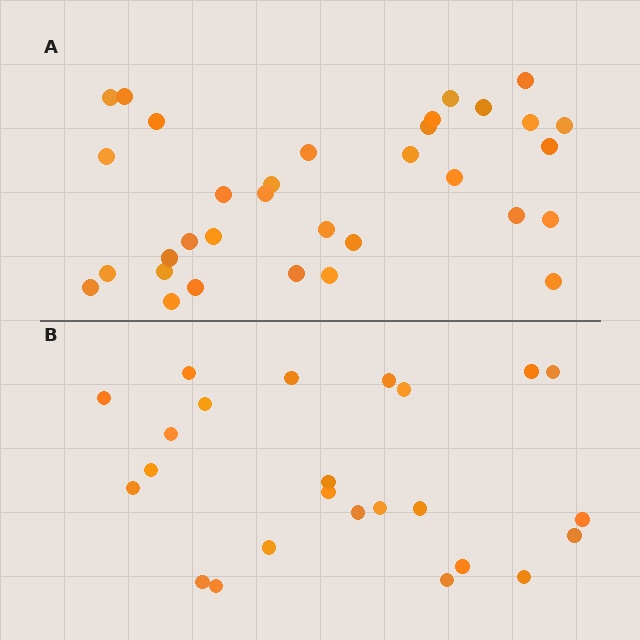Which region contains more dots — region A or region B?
Region A (the top region) has more dots.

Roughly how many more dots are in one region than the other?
Region A has roughly 8 or so more dots than region B.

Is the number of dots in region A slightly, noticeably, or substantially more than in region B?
Region A has noticeably more, but not dramatically so. The ratio is roughly 1.4 to 1.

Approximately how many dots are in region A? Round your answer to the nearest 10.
About 30 dots. (The exact count is 33, which rounds to 30.)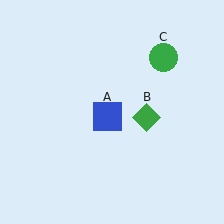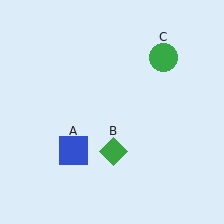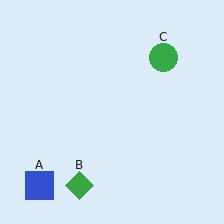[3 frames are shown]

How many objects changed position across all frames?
2 objects changed position: blue square (object A), green diamond (object B).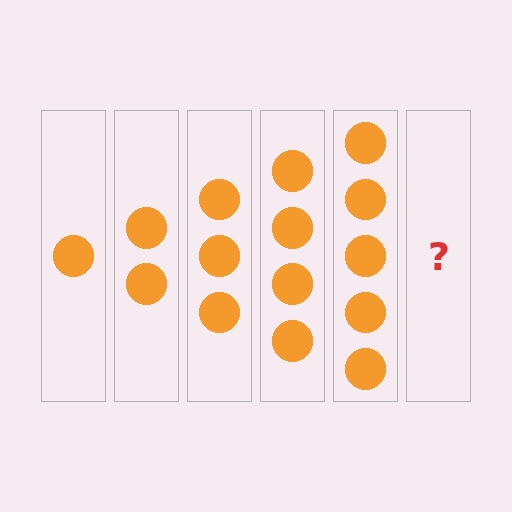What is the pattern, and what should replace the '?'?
The pattern is that each step adds one more circle. The '?' should be 6 circles.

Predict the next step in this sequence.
The next step is 6 circles.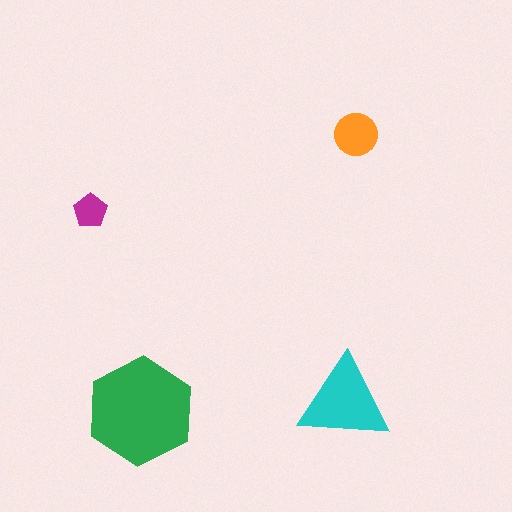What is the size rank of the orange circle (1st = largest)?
3rd.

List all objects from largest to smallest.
The green hexagon, the cyan triangle, the orange circle, the magenta pentagon.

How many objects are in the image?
There are 4 objects in the image.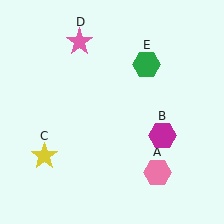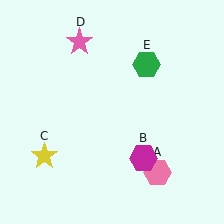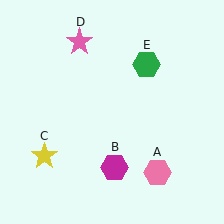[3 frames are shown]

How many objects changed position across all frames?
1 object changed position: magenta hexagon (object B).